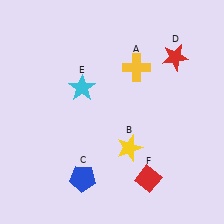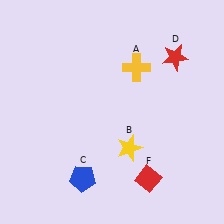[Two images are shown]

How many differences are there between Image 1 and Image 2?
There is 1 difference between the two images.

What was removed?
The cyan star (E) was removed in Image 2.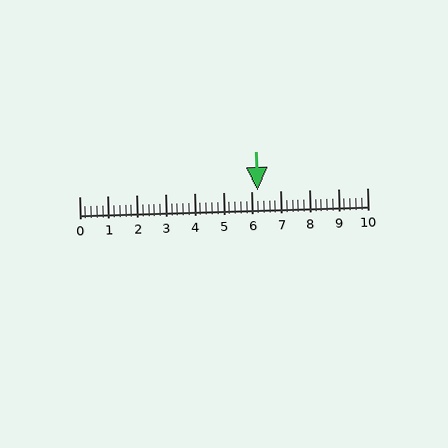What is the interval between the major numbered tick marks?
The major tick marks are spaced 1 units apart.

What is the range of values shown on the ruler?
The ruler shows values from 0 to 10.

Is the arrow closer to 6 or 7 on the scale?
The arrow is closer to 6.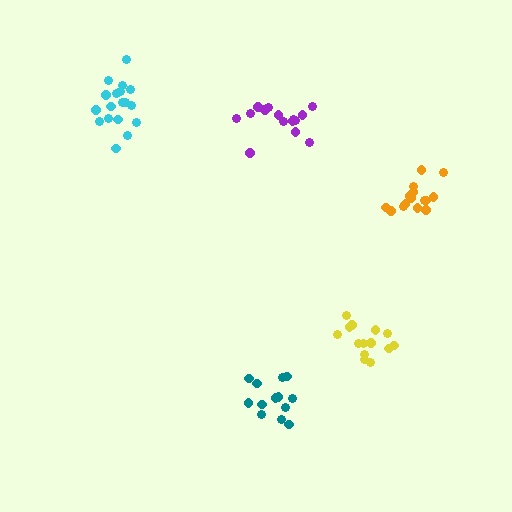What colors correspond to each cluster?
The clusters are colored: cyan, yellow, purple, orange, teal.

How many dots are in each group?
Group 1: 18 dots, Group 2: 14 dots, Group 3: 16 dots, Group 4: 15 dots, Group 5: 13 dots (76 total).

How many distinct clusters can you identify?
There are 5 distinct clusters.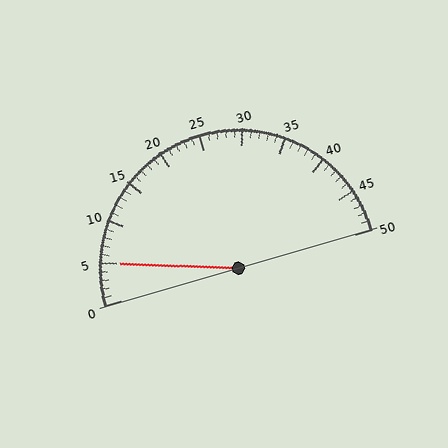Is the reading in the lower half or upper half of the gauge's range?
The reading is in the lower half of the range (0 to 50).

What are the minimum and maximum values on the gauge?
The gauge ranges from 0 to 50.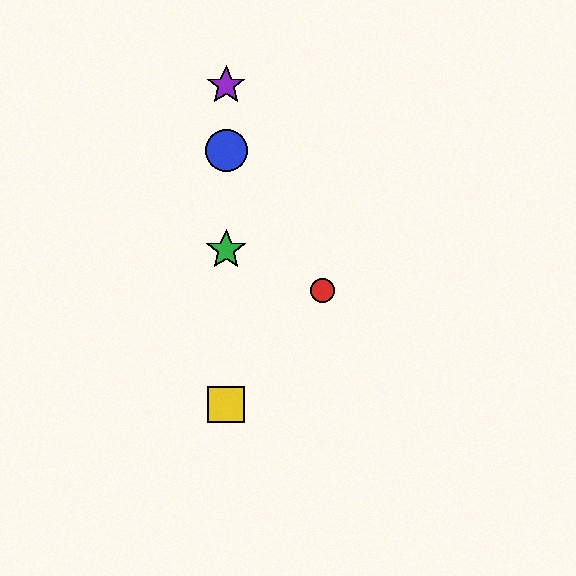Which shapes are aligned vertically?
The blue circle, the green star, the yellow square, the purple star are aligned vertically.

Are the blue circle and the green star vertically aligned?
Yes, both are at x≈226.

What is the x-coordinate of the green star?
The green star is at x≈226.